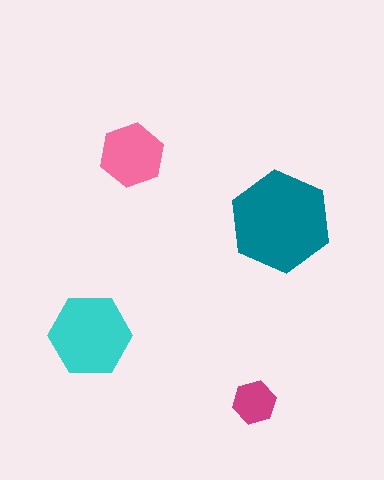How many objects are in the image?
There are 4 objects in the image.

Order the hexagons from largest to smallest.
the teal one, the cyan one, the pink one, the magenta one.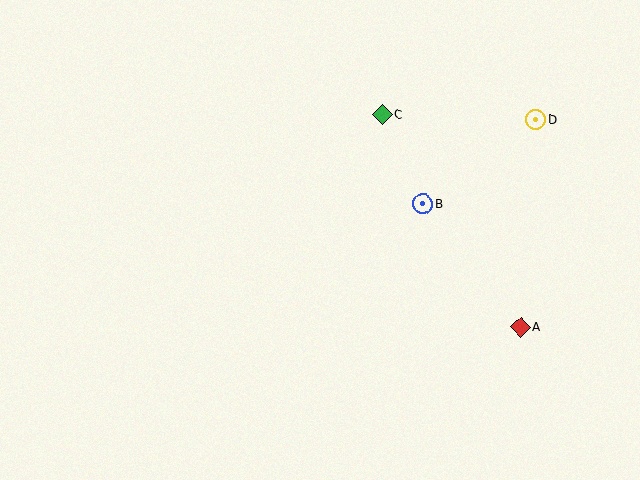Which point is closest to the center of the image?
Point B at (423, 204) is closest to the center.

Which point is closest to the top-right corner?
Point D is closest to the top-right corner.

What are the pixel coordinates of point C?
Point C is at (382, 114).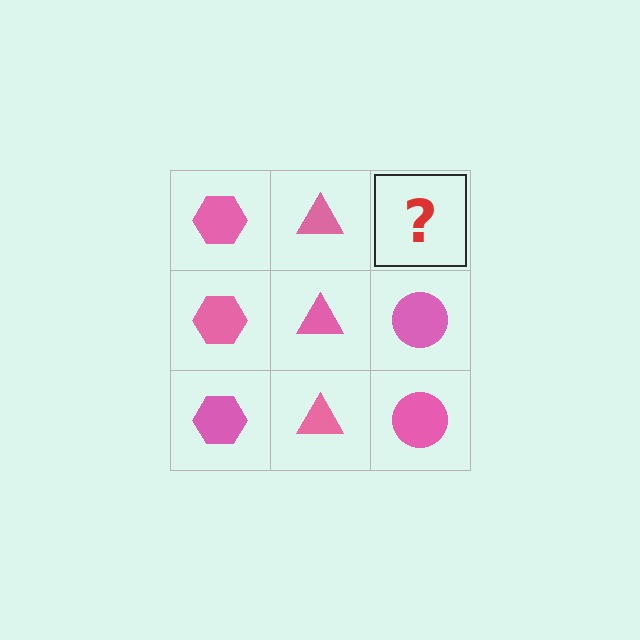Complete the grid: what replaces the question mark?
The question mark should be replaced with a pink circle.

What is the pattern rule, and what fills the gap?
The rule is that each column has a consistent shape. The gap should be filled with a pink circle.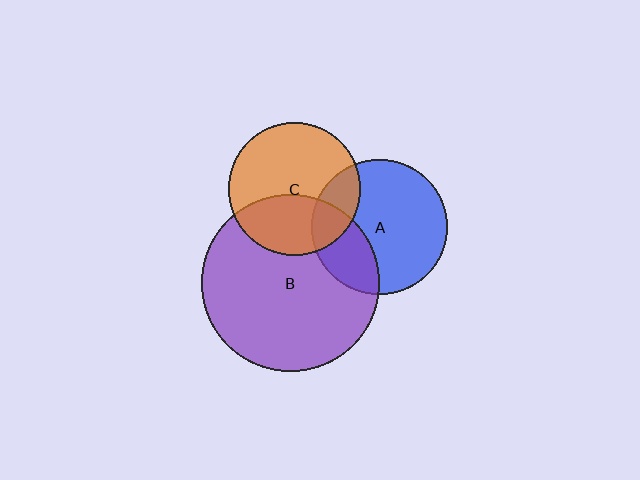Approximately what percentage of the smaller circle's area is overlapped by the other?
Approximately 30%.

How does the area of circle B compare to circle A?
Approximately 1.7 times.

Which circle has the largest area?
Circle B (purple).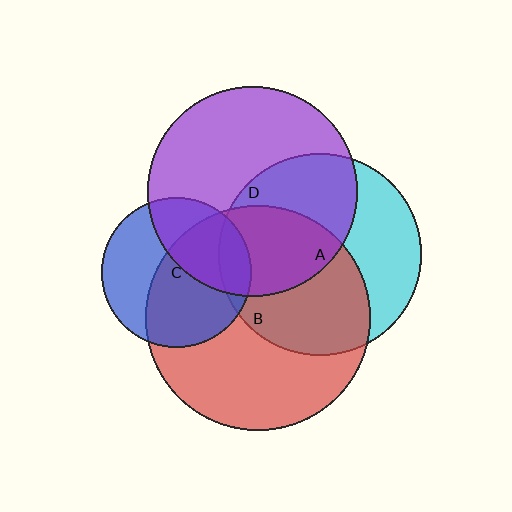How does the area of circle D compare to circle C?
Approximately 2.0 times.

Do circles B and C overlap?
Yes.